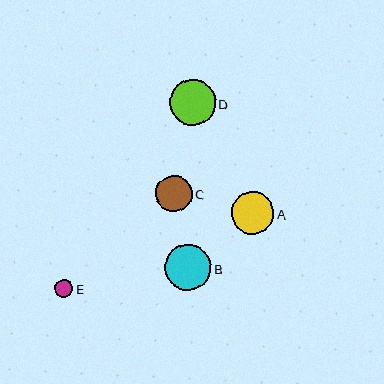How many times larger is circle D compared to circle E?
Circle D is approximately 2.6 times the size of circle E.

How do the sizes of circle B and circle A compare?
Circle B and circle A are approximately the same size.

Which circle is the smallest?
Circle E is the smallest with a size of approximately 18 pixels.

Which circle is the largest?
Circle B is the largest with a size of approximately 46 pixels.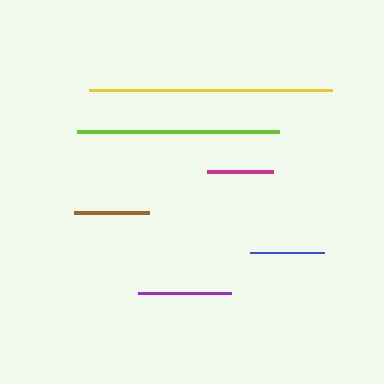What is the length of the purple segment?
The purple segment is approximately 93 pixels long.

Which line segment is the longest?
The yellow line is the longest at approximately 243 pixels.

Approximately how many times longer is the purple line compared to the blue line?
The purple line is approximately 1.2 times the length of the blue line.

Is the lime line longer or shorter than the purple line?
The lime line is longer than the purple line.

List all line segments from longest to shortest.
From longest to shortest: yellow, lime, purple, brown, blue, magenta.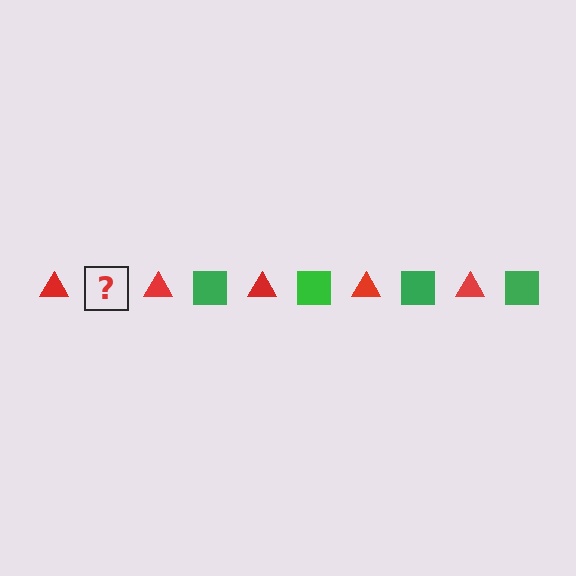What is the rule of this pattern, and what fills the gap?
The rule is that the pattern alternates between red triangle and green square. The gap should be filled with a green square.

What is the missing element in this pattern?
The missing element is a green square.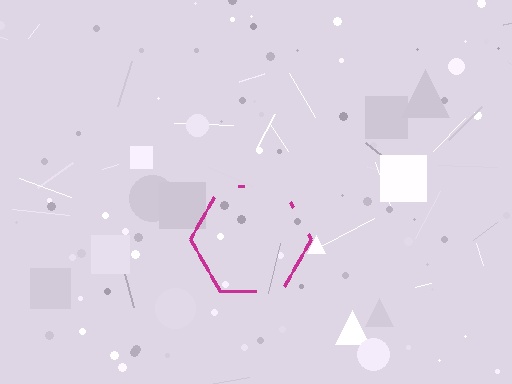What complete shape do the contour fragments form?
The contour fragments form a hexagon.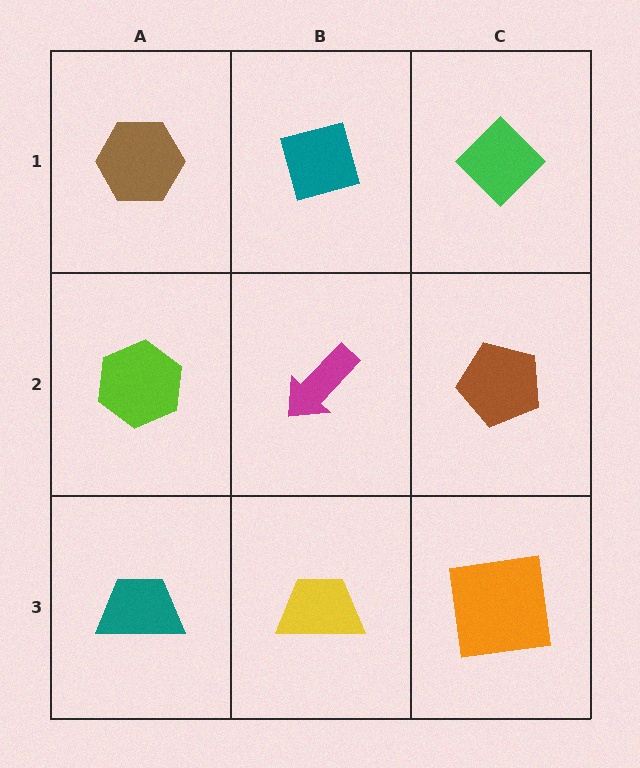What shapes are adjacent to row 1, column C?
A brown pentagon (row 2, column C), a teal diamond (row 1, column B).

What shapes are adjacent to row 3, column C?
A brown pentagon (row 2, column C), a yellow trapezoid (row 3, column B).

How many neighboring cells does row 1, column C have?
2.